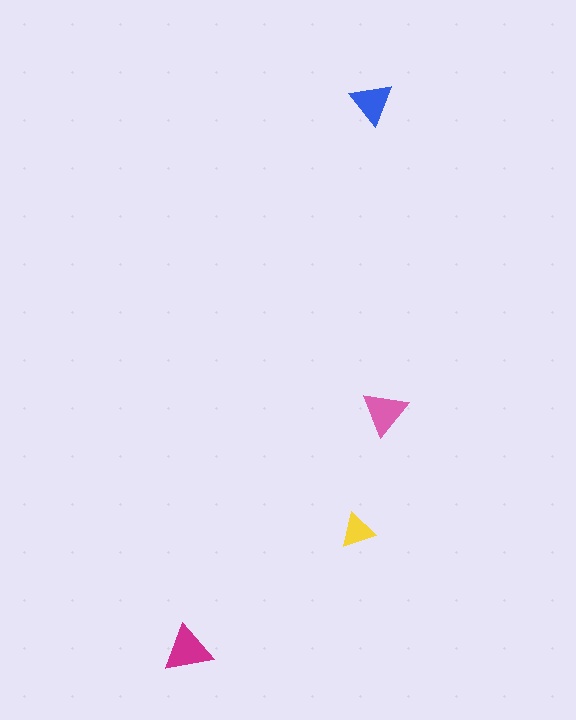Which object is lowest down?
The magenta triangle is bottommost.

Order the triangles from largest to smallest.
the magenta one, the pink one, the blue one, the yellow one.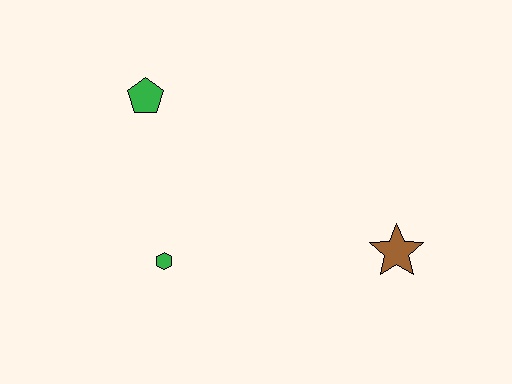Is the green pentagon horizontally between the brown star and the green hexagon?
No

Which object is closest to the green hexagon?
The green pentagon is closest to the green hexagon.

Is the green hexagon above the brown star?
No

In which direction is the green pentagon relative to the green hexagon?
The green pentagon is above the green hexagon.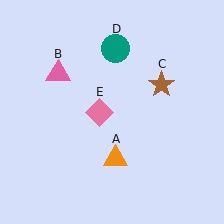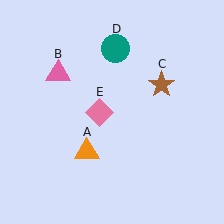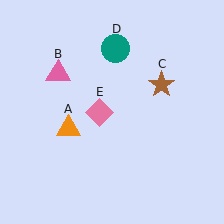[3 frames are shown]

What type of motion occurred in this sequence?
The orange triangle (object A) rotated clockwise around the center of the scene.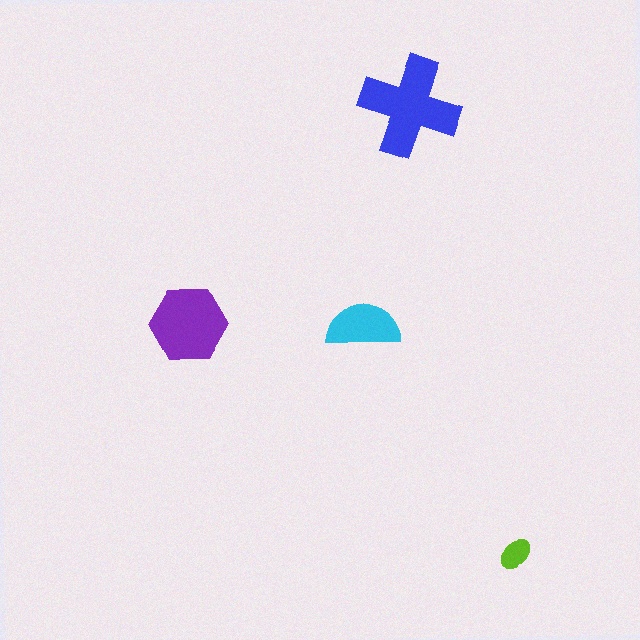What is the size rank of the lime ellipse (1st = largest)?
4th.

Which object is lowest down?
The lime ellipse is bottommost.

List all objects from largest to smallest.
The blue cross, the purple hexagon, the cyan semicircle, the lime ellipse.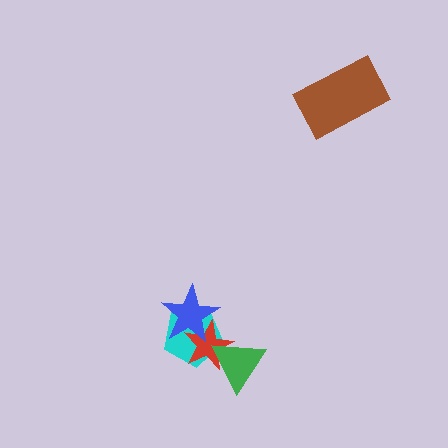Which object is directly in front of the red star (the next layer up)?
The green triangle is directly in front of the red star.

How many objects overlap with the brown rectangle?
0 objects overlap with the brown rectangle.